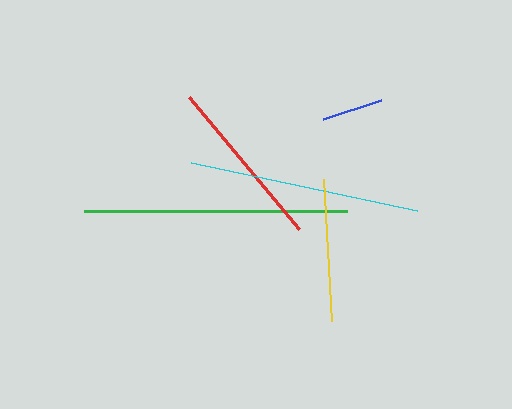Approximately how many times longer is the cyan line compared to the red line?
The cyan line is approximately 1.3 times the length of the red line.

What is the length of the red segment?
The red segment is approximately 172 pixels long.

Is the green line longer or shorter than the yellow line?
The green line is longer than the yellow line.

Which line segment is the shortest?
The blue line is the shortest at approximately 62 pixels.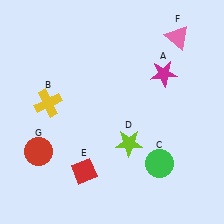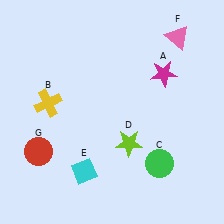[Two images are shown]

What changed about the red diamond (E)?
In Image 1, E is red. In Image 2, it changed to cyan.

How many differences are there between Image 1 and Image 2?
There is 1 difference between the two images.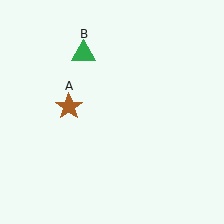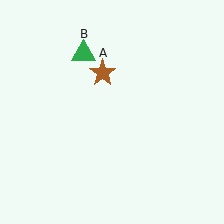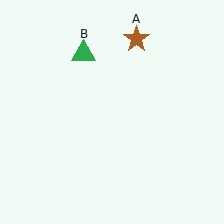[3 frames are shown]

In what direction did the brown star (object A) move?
The brown star (object A) moved up and to the right.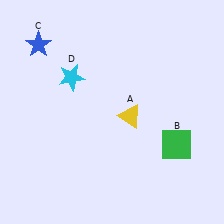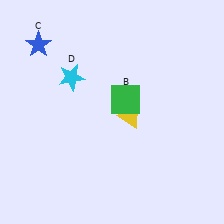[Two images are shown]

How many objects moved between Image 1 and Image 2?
1 object moved between the two images.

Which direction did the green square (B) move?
The green square (B) moved left.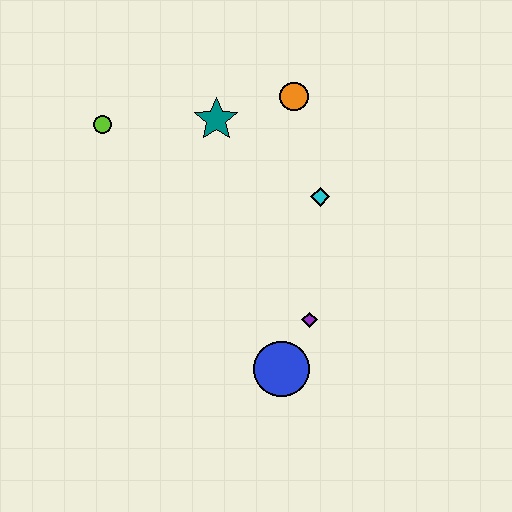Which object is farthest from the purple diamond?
The lime circle is farthest from the purple diamond.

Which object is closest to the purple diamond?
The blue circle is closest to the purple diamond.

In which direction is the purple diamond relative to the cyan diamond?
The purple diamond is below the cyan diamond.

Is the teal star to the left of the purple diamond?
Yes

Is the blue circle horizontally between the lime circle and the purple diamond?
Yes